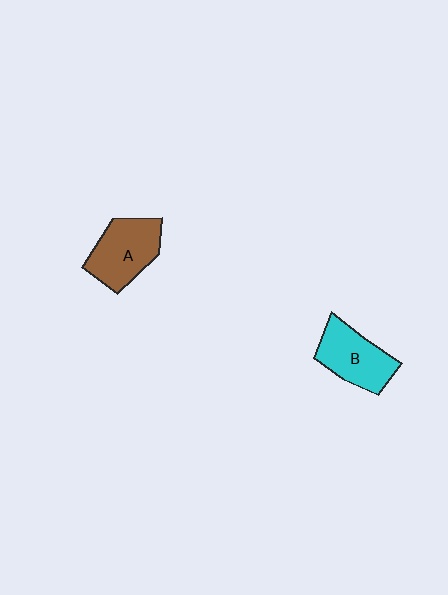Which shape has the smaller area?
Shape B (cyan).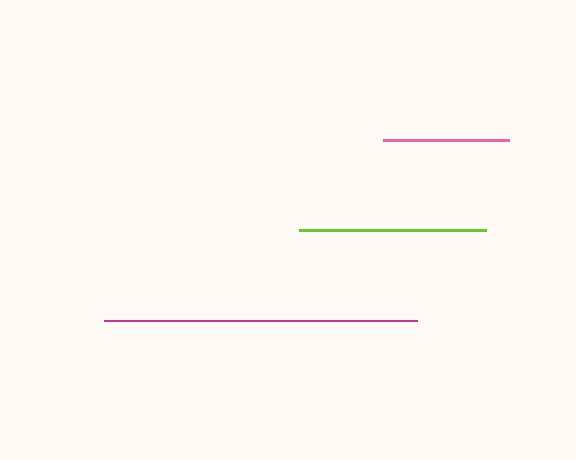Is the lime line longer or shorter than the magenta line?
The magenta line is longer than the lime line.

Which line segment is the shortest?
The pink line is the shortest at approximately 126 pixels.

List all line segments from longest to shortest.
From longest to shortest: magenta, lime, pink.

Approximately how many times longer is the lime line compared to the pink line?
The lime line is approximately 1.5 times the length of the pink line.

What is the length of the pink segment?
The pink segment is approximately 126 pixels long.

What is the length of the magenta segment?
The magenta segment is approximately 313 pixels long.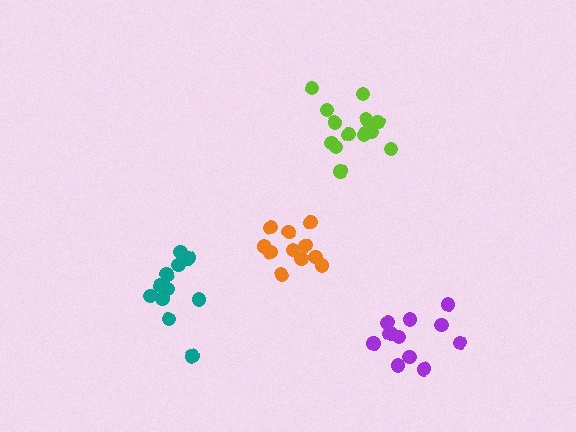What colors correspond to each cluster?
The clusters are colored: purple, lime, teal, orange.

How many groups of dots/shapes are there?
There are 4 groups.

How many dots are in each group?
Group 1: 12 dots, Group 2: 14 dots, Group 3: 11 dots, Group 4: 11 dots (48 total).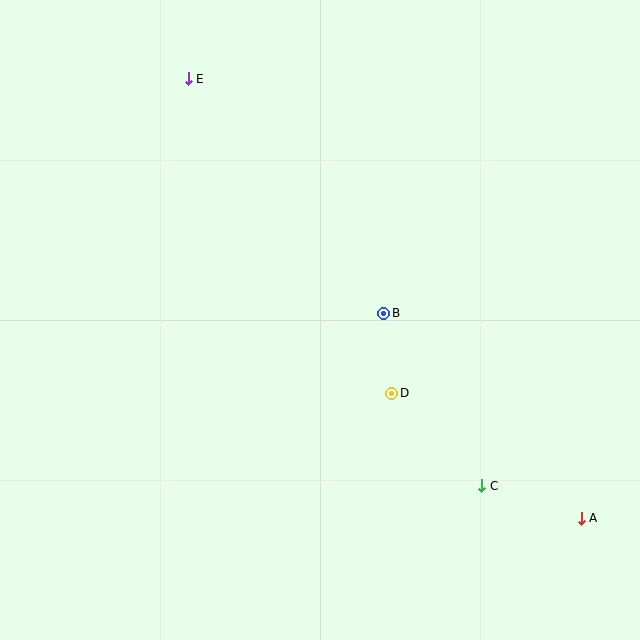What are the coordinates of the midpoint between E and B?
The midpoint between E and B is at (286, 196).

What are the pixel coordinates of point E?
Point E is at (188, 79).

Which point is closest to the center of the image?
Point B at (384, 313) is closest to the center.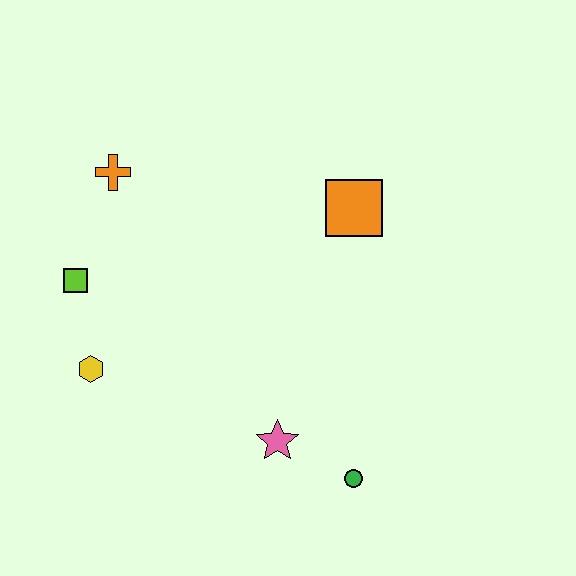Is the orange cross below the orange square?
No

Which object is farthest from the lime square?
The green circle is farthest from the lime square.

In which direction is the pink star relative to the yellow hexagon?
The pink star is to the right of the yellow hexagon.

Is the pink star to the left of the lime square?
No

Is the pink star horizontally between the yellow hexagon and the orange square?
Yes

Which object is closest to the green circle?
The pink star is closest to the green circle.